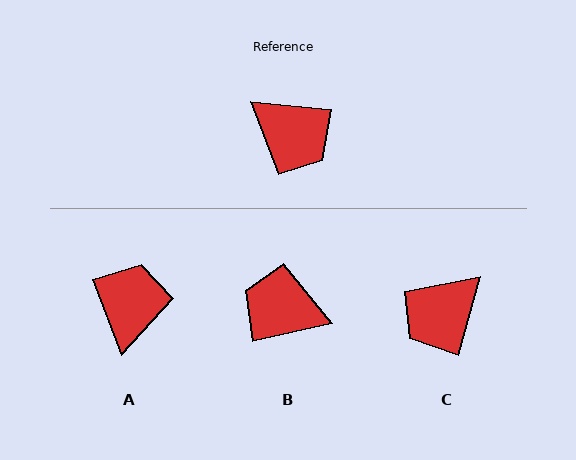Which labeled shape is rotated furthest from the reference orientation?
B, about 162 degrees away.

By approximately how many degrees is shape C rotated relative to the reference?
Approximately 100 degrees clockwise.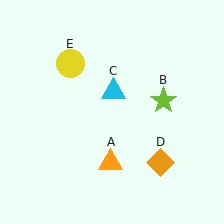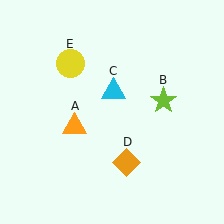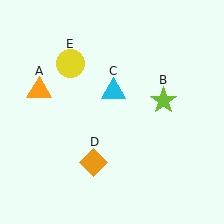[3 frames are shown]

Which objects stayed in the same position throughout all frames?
Lime star (object B) and cyan triangle (object C) and yellow circle (object E) remained stationary.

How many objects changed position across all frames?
2 objects changed position: orange triangle (object A), orange diamond (object D).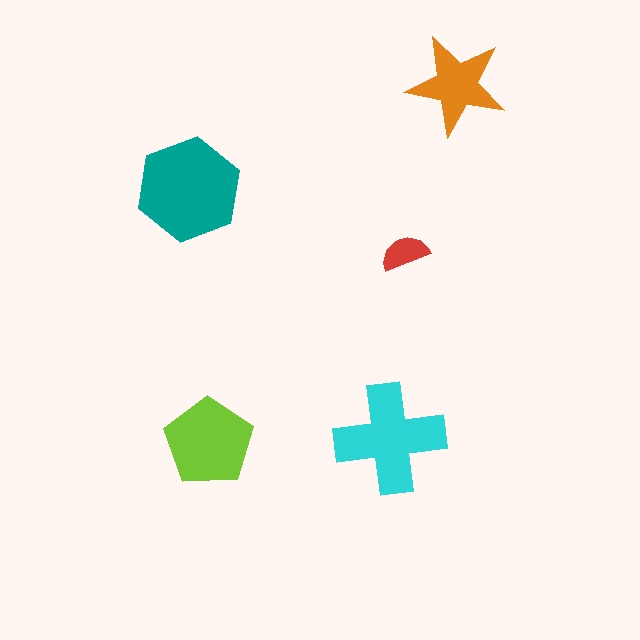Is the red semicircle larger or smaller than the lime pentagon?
Smaller.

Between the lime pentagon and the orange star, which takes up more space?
The lime pentagon.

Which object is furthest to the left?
The teal hexagon is leftmost.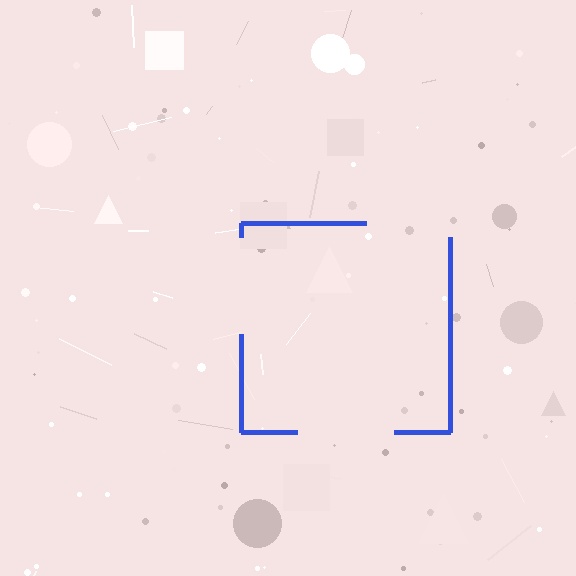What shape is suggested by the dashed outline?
The dashed outline suggests a square.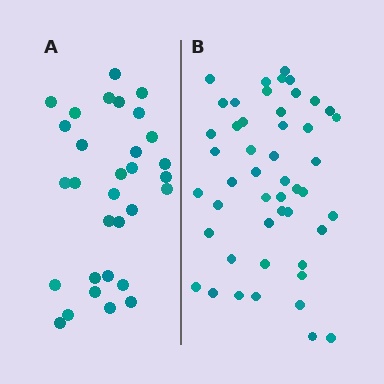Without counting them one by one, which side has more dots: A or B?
Region B (the right region) has more dots.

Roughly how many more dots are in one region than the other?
Region B has approximately 15 more dots than region A.